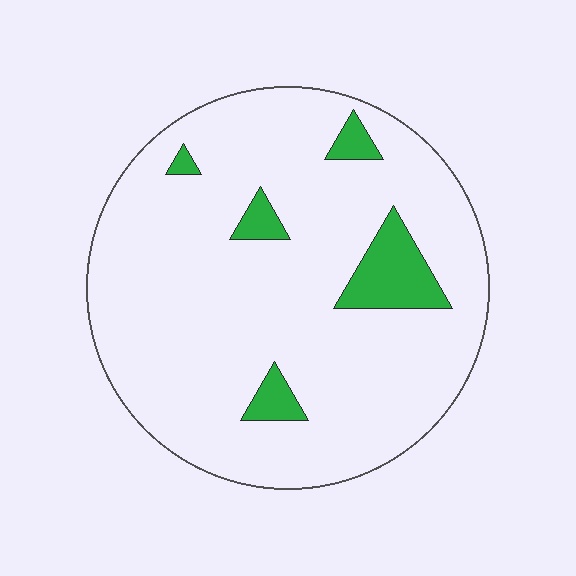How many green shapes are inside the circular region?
5.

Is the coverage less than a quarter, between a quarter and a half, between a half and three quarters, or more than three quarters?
Less than a quarter.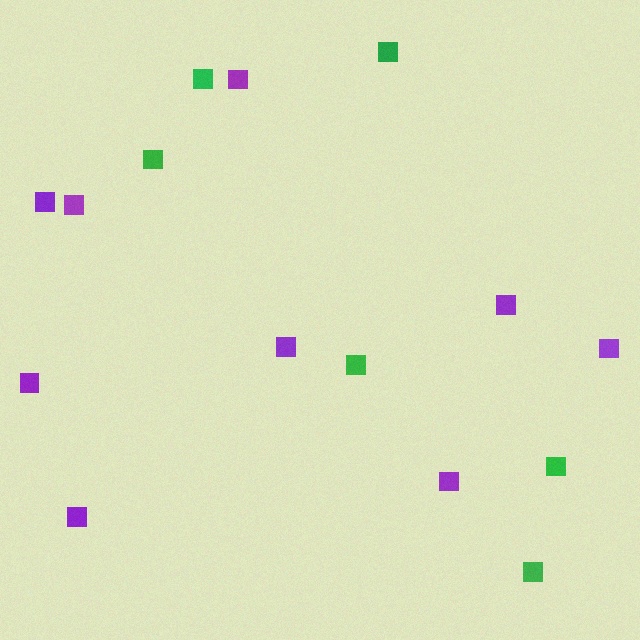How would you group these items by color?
There are 2 groups: one group of purple squares (9) and one group of green squares (6).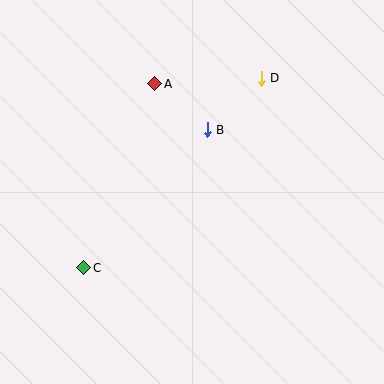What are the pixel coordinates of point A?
Point A is at (155, 84).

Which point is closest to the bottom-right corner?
Point B is closest to the bottom-right corner.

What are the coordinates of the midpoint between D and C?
The midpoint between D and C is at (173, 173).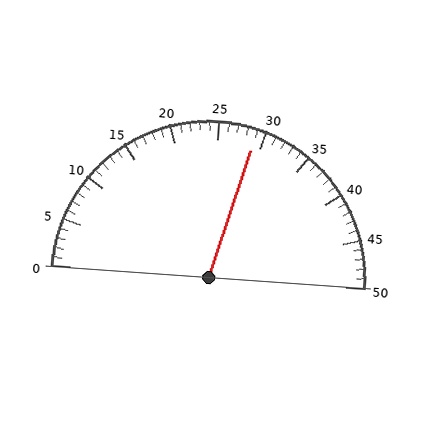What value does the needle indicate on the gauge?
The needle indicates approximately 29.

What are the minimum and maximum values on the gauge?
The gauge ranges from 0 to 50.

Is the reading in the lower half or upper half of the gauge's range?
The reading is in the upper half of the range (0 to 50).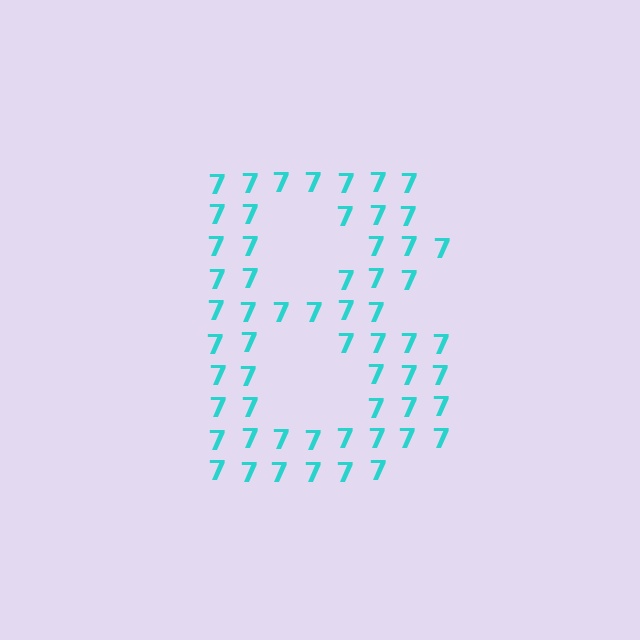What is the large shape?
The large shape is the letter B.